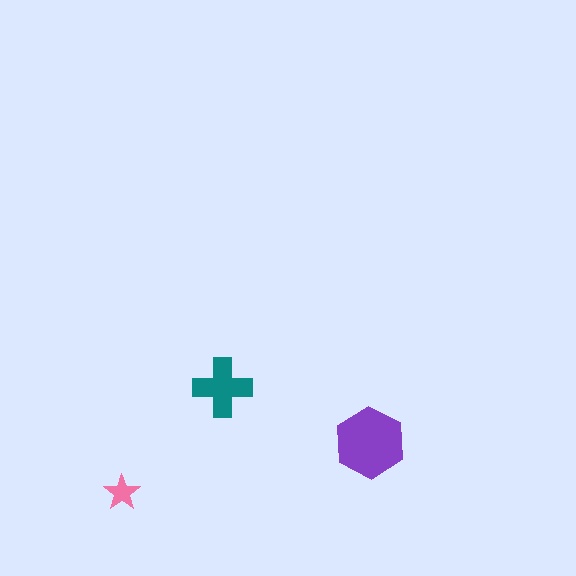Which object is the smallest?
The pink star.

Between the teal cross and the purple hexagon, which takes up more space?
The purple hexagon.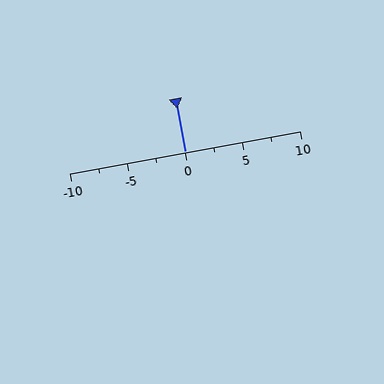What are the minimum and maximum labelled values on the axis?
The axis runs from -10 to 10.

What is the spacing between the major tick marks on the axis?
The major ticks are spaced 5 apart.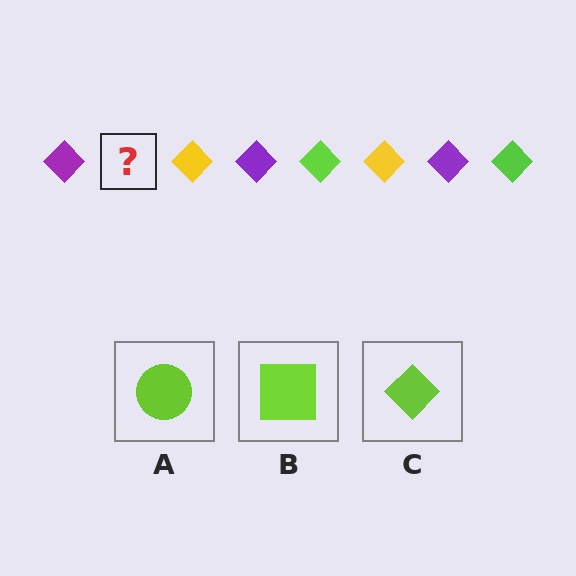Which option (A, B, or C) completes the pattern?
C.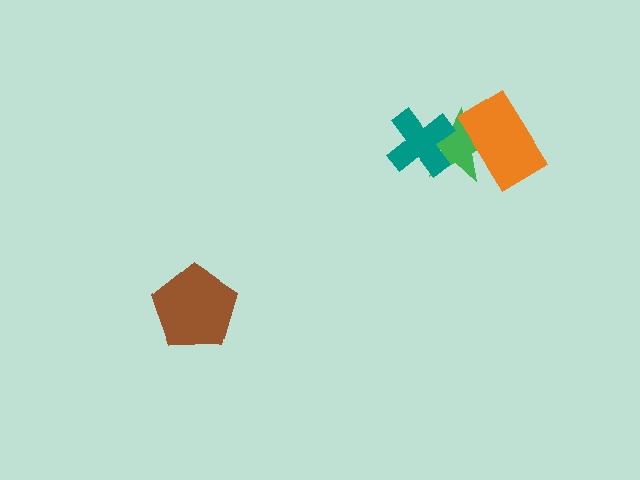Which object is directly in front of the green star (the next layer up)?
The teal cross is directly in front of the green star.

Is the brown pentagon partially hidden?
No, no other shape covers it.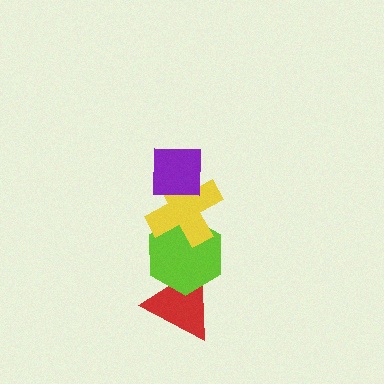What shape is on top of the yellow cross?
The purple square is on top of the yellow cross.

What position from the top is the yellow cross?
The yellow cross is 2nd from the top.